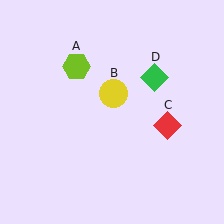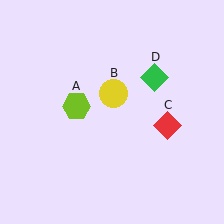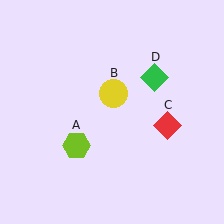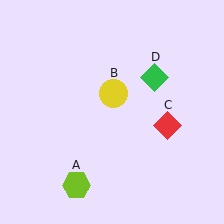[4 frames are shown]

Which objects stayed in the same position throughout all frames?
Yellow circle (object B) and red diamond (object C) and green diamond (object D) remained stationary.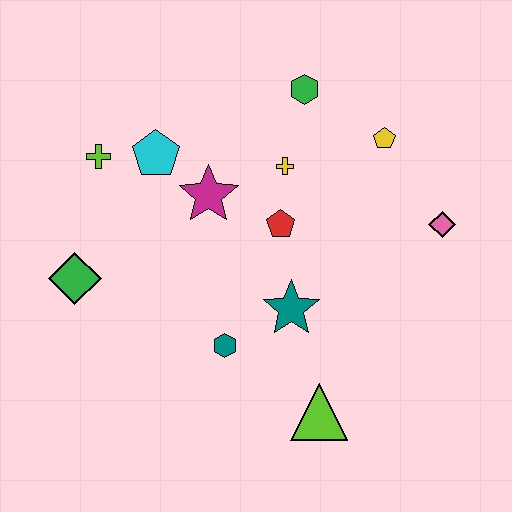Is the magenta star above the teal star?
Yes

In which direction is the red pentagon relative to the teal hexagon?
The red pentagon is above the teal hexagon.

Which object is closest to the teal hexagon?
The teal star is closest to the teal hexagon.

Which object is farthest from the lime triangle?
The lime cross is farthest from the lime triangle.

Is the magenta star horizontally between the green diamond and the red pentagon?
Yes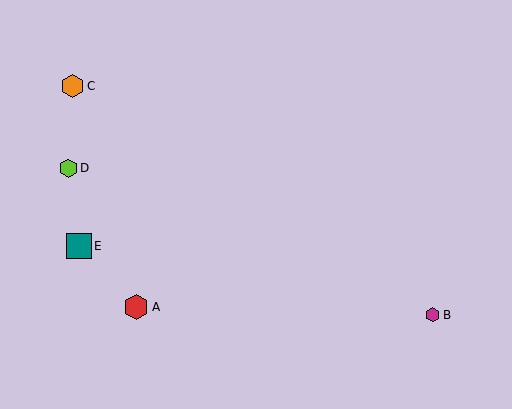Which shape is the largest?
The teal square (labeled E) is the largest.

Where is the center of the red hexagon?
The center of the red hexagon is at (136, 307).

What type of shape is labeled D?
Shape D is a lime hexagon.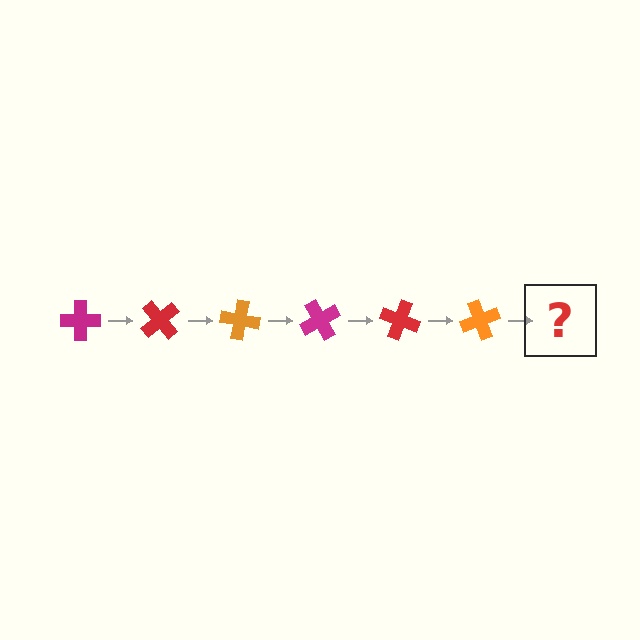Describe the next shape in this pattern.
It should be a magenta cross, rotated 300 degrees from the start.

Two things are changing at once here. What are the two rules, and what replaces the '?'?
The two rules are that it rotates 50 degrees each step and the color cycles through magenta, red, and orange. The '?' should be a magenta cross, rotated 300 degrees from the start.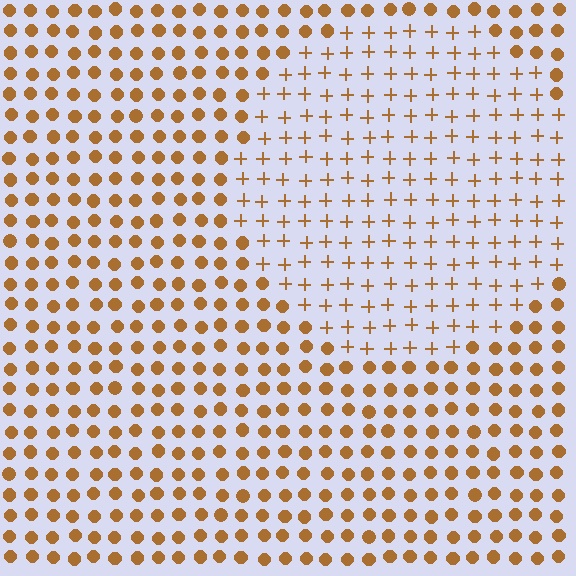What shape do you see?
I see a circle.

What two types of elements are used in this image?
The image uses plus signs inside the circle region and circles outside it.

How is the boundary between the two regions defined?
The boundary is defined by a change in element shape: plus signs inside vs. circles outside. All elements share the same color and spacing.